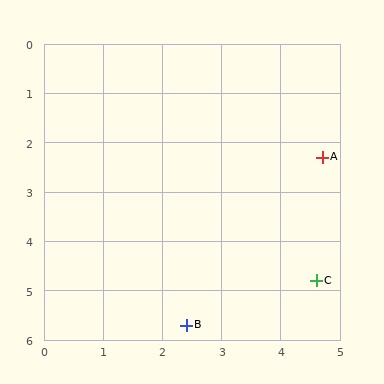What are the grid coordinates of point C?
Point C is at approximately (4.6, 4.8).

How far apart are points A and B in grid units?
Points A and B are about 4.1 grid units apart.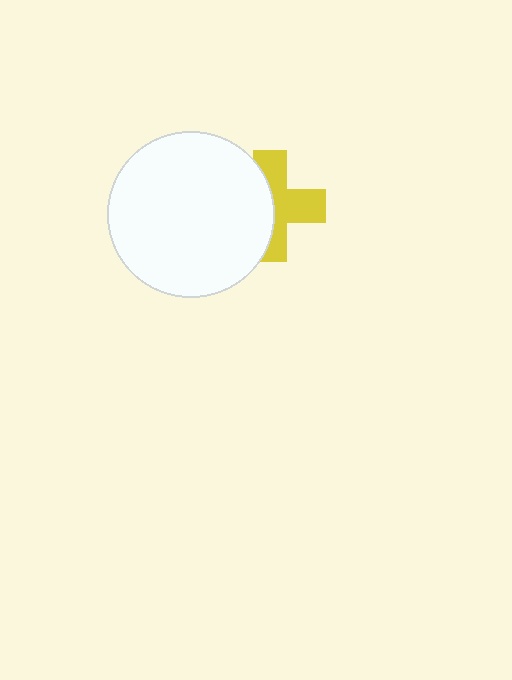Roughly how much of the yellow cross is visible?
About half of it is visible (roughly 54%).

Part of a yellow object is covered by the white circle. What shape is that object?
It is a cross.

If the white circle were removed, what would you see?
You would see the complete yellow cross.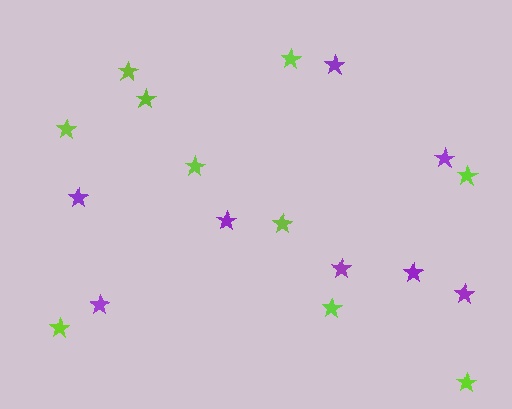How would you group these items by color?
There are 2 groups: one group of lime stars (10) and one group of purple stars (8).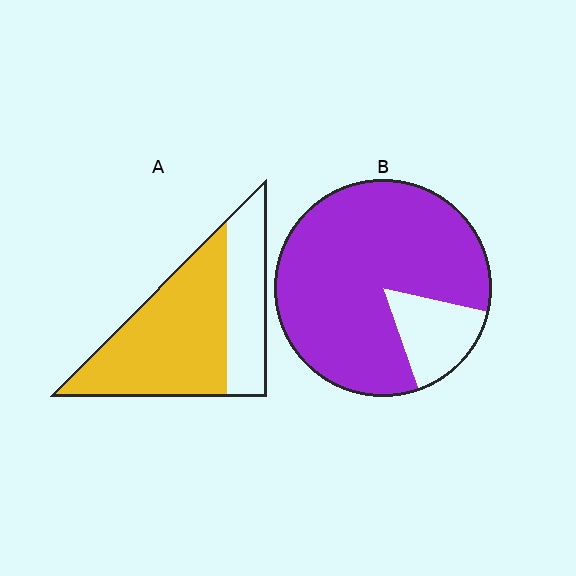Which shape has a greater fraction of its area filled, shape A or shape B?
Shape B.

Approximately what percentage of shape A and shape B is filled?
A is approximately 65% and B is approximately 85%.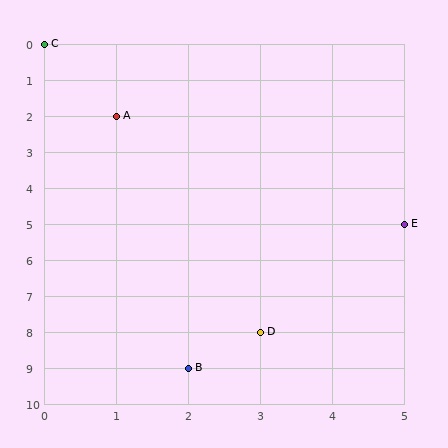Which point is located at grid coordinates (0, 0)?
Point C is at (0, 0).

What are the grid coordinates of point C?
Point C is at grid coordinates (0, 0).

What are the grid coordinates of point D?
Point D is at grid coordinates (3, 8).